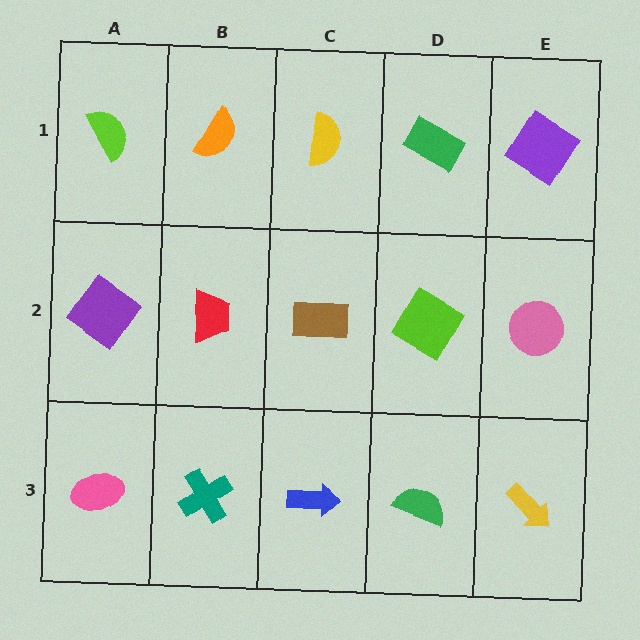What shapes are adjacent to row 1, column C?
A brown rectangle (row 2, column C), an orange semicircle (row 1, column B), a green rectangle (row 1, column D).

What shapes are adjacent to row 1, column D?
A lime diamond (row 2, column D), a yellow semicircle (row 1, column C), a purple diamond (row 1, column E).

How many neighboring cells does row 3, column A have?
2.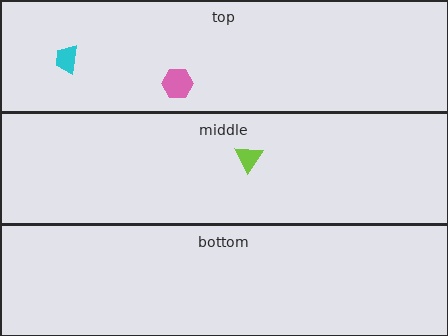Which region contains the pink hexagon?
The top region.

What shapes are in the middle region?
The lime triangle.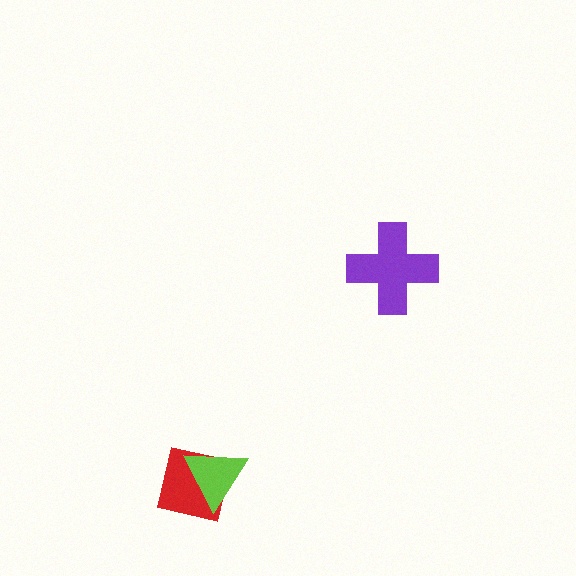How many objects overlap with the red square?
1 object overlaps with the red square.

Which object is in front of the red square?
The lime triangle is in front of the red square.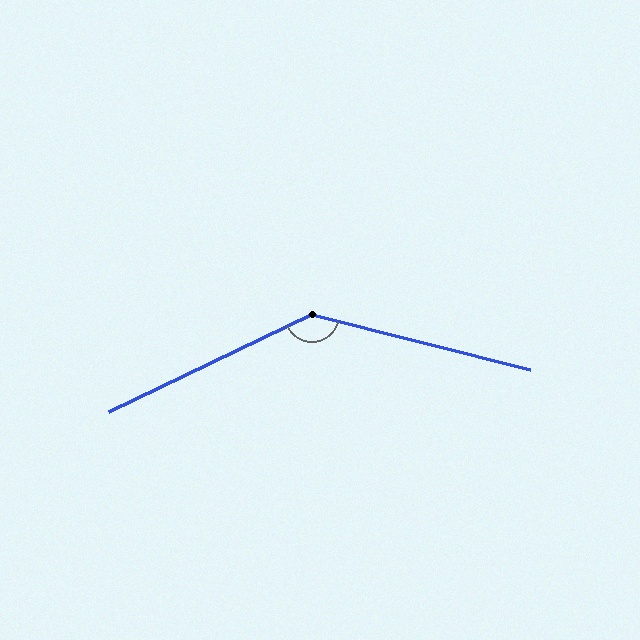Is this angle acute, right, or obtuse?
It is obtuse.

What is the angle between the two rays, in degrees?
Approximately 140 degrees.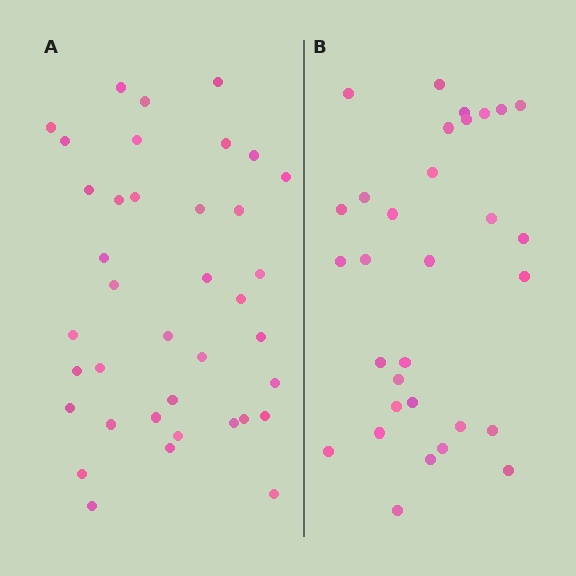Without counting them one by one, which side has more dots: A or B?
Region A (the left region) has more dots.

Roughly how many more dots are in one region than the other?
Region A has roughly 8 or so more dots than region B.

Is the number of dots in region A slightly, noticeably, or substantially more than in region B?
Region A has only slightly more — the two regions are fairly close. The ratio is roughly 1.2 to 1.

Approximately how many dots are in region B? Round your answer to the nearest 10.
About 30 dots. (The exact count is 31, which rounds to 30.)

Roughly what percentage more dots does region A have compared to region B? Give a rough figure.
About 25% more.